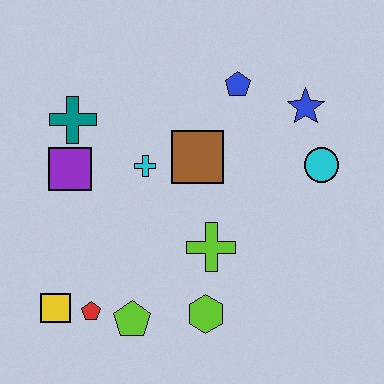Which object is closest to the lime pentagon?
The red pentagon is closest to the lime pentagon.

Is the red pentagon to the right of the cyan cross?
No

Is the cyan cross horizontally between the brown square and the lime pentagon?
Yes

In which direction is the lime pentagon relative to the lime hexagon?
The lime pentagon is to the left of the lime hexagon.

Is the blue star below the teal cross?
No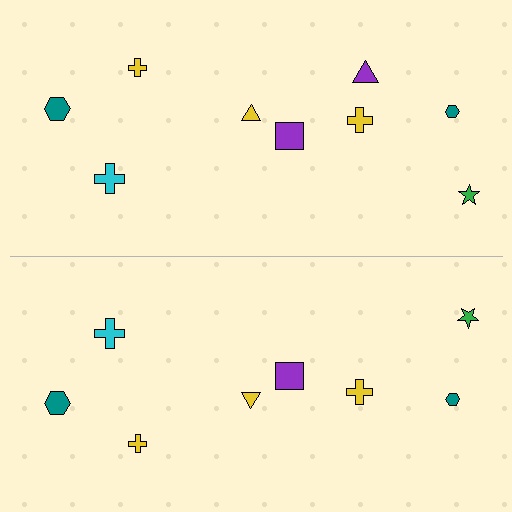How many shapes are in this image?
There are 17 shapes in this image.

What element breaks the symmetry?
A purple triangle is missing from the bottom side.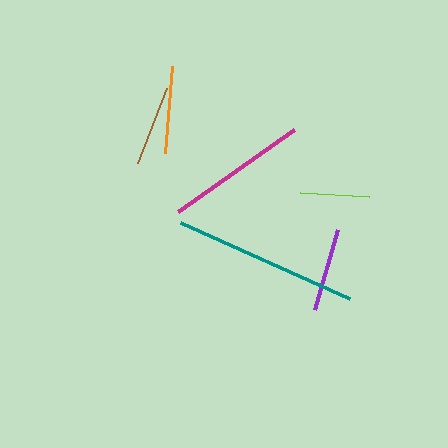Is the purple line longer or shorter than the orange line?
The orange line is longer than the purple line.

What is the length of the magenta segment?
The magenta segment is approximately 142 pixels long.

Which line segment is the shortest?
The lime line is the shortest at approximately 70 pixels.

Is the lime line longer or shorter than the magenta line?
The magenta line is longer than the lime line.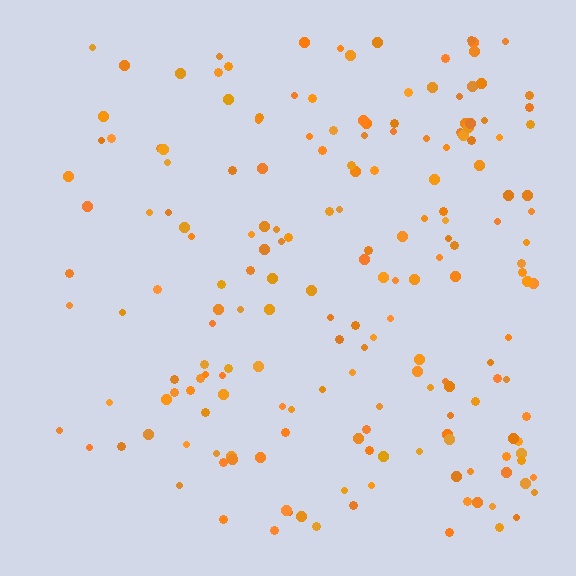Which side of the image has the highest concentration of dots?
The right.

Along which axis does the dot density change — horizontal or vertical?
Horizontal.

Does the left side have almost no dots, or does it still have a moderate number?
Still a moderate number, just noticeably fewer than the right.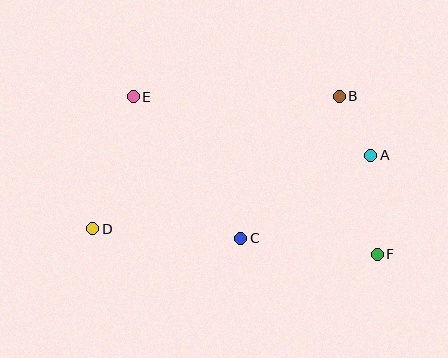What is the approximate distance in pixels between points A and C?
The distance between A and C is approximately 154 pixels.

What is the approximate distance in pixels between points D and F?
The distance between D and F is approximately 286 pixels.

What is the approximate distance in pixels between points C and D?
The distance between C and D is approximately 149 pixels.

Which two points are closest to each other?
Points A and B are closest to each other.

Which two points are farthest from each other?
Points E and F are farthest from each other.